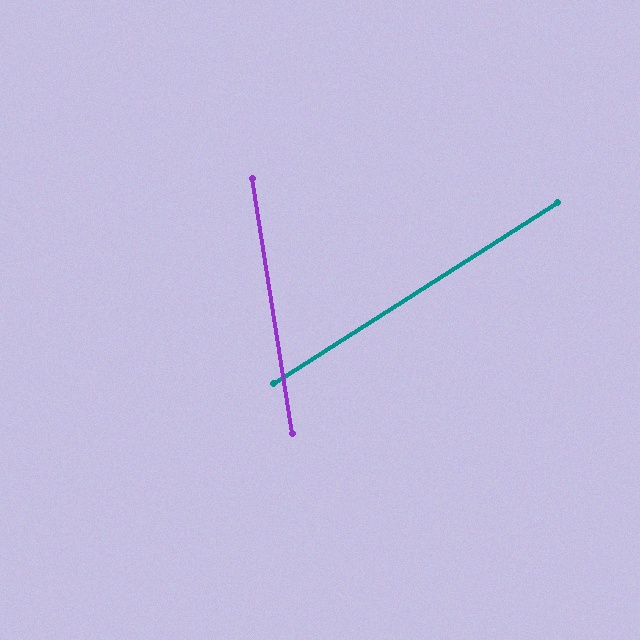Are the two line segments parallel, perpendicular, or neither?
Neither parallel nor perpendicular — they differ by about 66°.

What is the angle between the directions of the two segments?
Approximately 66 degrees.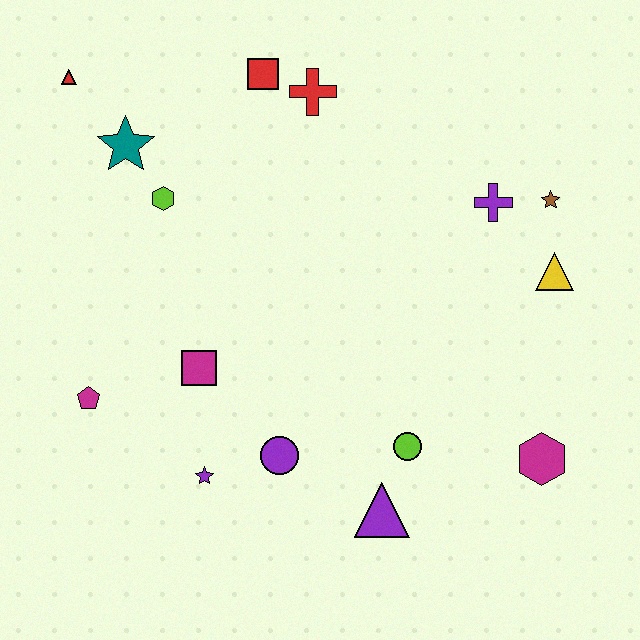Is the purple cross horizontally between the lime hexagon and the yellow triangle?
Yes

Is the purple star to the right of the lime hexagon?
Yes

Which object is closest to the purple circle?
The purple star is closest to the purple circle.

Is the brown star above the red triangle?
No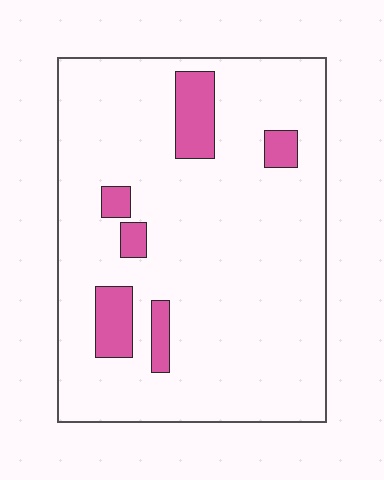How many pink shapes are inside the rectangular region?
6.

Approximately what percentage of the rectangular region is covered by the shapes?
Approximately 10%.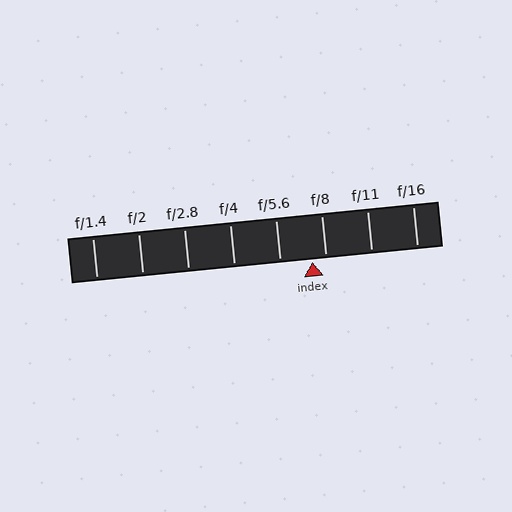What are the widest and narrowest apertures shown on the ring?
The widest aperture shown is f/1.4 and the narrowest is f/16.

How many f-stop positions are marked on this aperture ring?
There are 8 f-stop positions marked.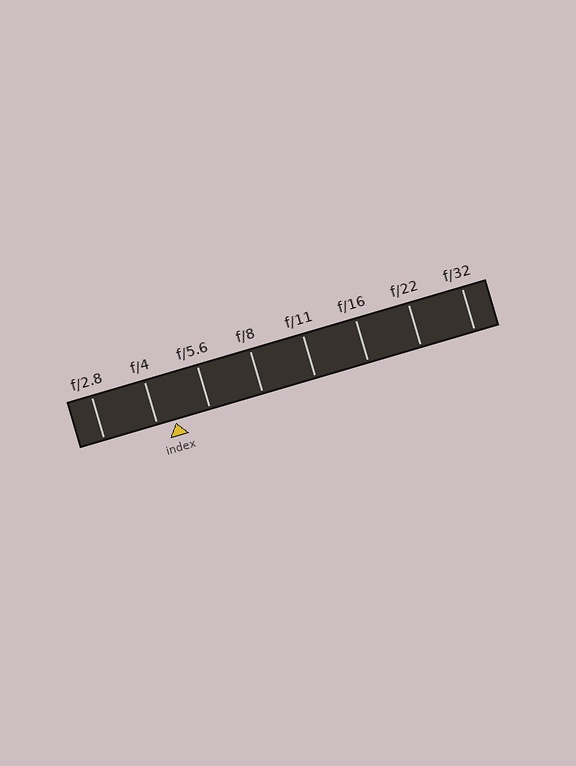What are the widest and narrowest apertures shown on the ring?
The widest aperture shown is f/2.8 and the narrowest is f/32.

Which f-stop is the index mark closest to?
The index mark is closest to f/4.